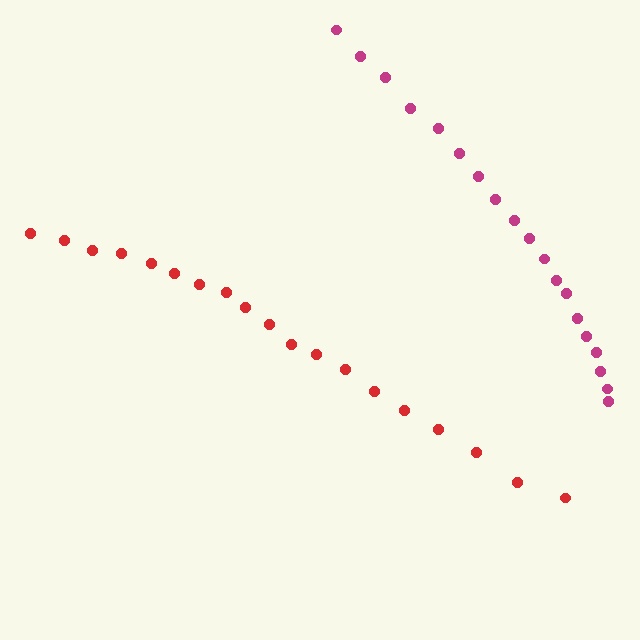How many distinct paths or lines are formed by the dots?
There are 2 distinct paths.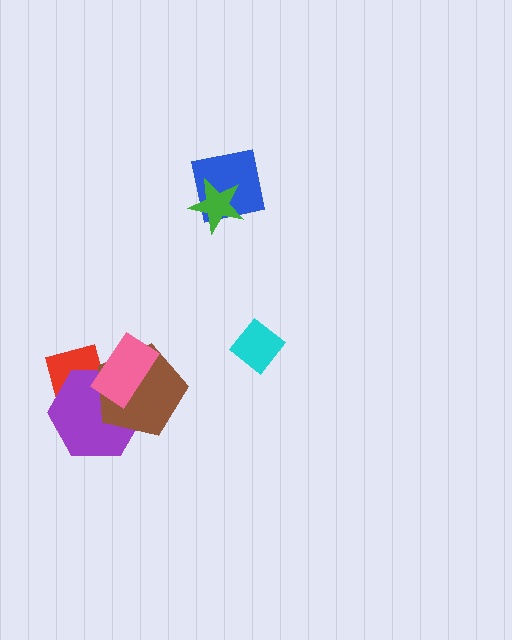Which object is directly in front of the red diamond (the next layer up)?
The purple hexagon is directly in front of the red diamond.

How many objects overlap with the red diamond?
3 objects overlap with the red diamond.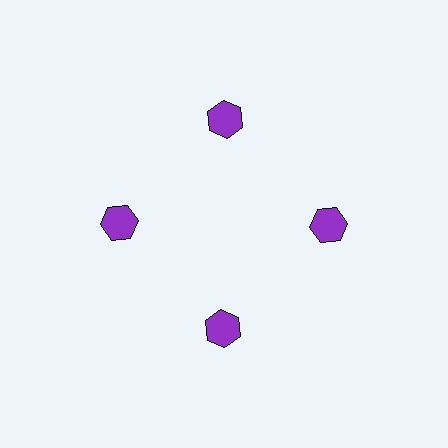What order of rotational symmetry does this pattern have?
This pattern has 4-fold rotational symmetry.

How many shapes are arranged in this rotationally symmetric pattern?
There are 4 shapes, arranged in 4 groups of 1.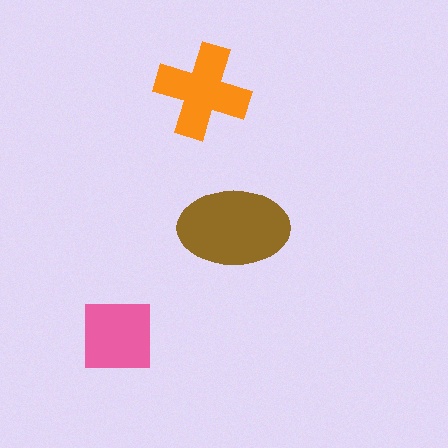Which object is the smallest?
The pink square.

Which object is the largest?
The brown ellipse.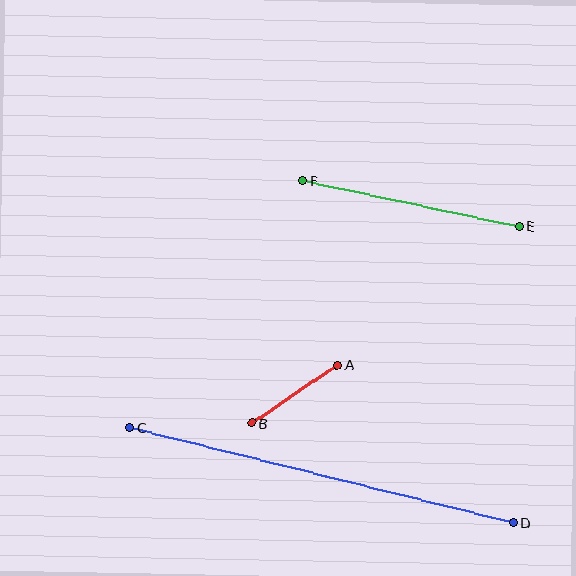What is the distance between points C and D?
The distance is approximately 395 pixels.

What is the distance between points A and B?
The distance is approximately 104 pixels.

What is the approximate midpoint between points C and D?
The midpoint is at approximately (322, 475) pixels.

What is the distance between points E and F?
The distance is approximately 221 pixels.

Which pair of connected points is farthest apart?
Points C and D are farthest apart.